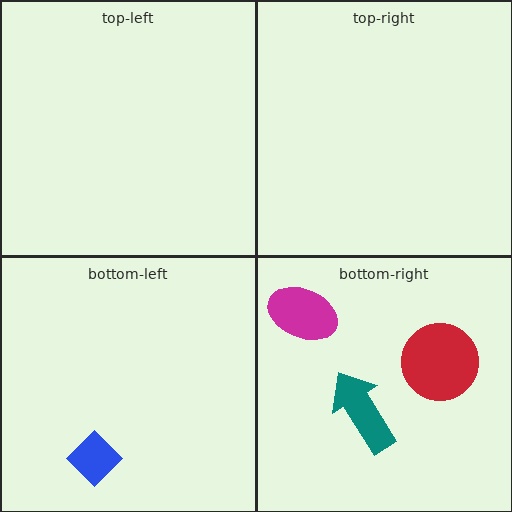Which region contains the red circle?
The bottom-right region.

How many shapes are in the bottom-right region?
3.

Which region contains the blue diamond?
The bottom-left region.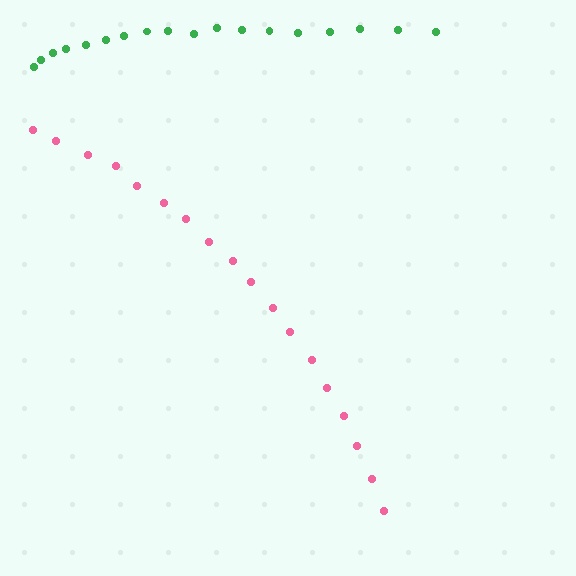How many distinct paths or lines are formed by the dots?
There are 2 distinct paths.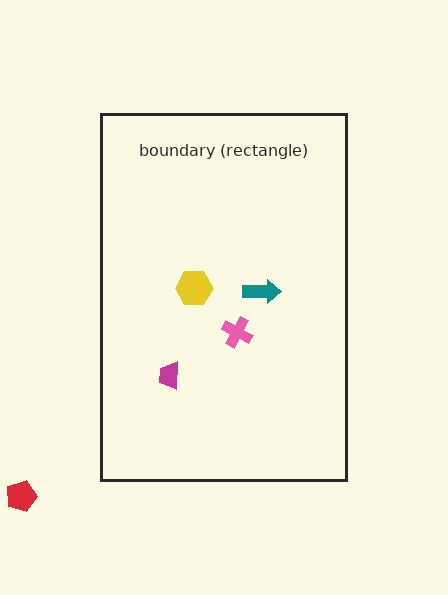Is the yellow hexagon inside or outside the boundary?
Inside.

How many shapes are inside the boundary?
4 inside, 1 outside.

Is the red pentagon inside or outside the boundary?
Outside.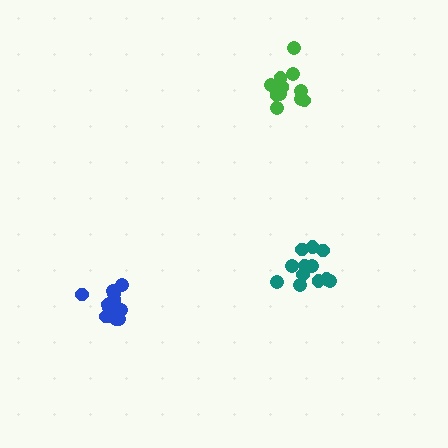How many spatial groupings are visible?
There are 3 spatial groupings.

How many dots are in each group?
Group 1: 11 dots, Group 2: 12 dots, Group 3: 13 dots (36 total).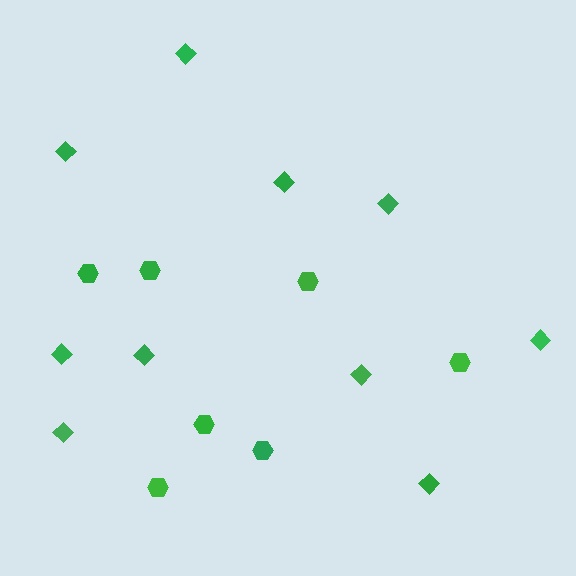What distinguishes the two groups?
There are 2 groups: one group of diamonds (10) and one group of hexagons (7).